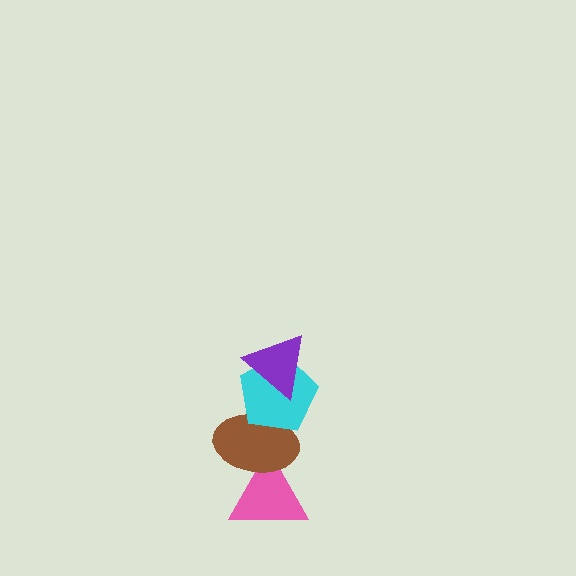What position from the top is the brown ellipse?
The brown ellipse is 3rd from the top.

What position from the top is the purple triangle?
The purple triangle is 1st from the top.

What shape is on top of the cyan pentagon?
The purple triangle is on top of the cyan pentagon.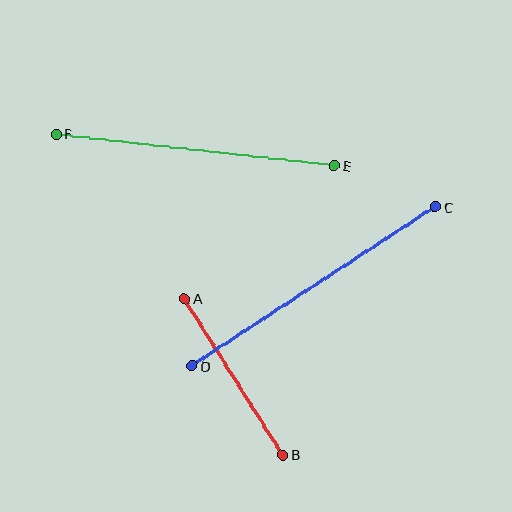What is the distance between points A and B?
The distance is approximately 184 pixels.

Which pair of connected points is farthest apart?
Points C and D are farthest apart.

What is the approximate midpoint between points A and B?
The midpoint is at approximately (233, 377) pixels.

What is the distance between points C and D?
The distance is approximately 290 pixels.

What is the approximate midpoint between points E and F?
The midpoint is at approximately (195, 150) pixels.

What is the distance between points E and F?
The distance is approximately 280 pixels.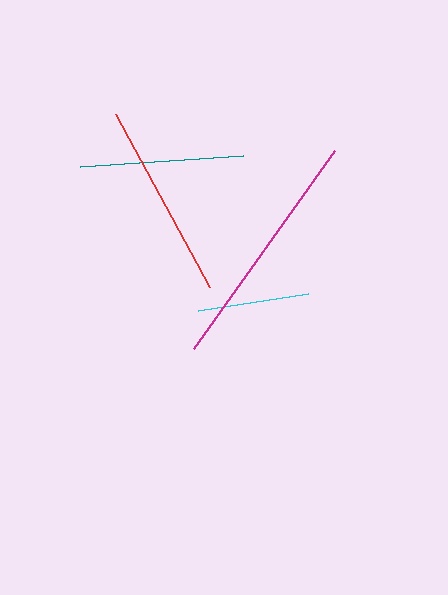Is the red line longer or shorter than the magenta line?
The magenta line is longer than the red line.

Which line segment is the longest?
The magenta line is the longest at approximately 243 pixels.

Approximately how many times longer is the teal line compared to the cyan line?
The teal line is approximately 1.5 times the length of the cyan line.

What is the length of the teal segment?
The teal segment is approximately 164 pixels long.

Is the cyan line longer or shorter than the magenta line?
The magenta line is longer than the cyan line.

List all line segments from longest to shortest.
From longest to shortest: magenta, red, teal, cyan.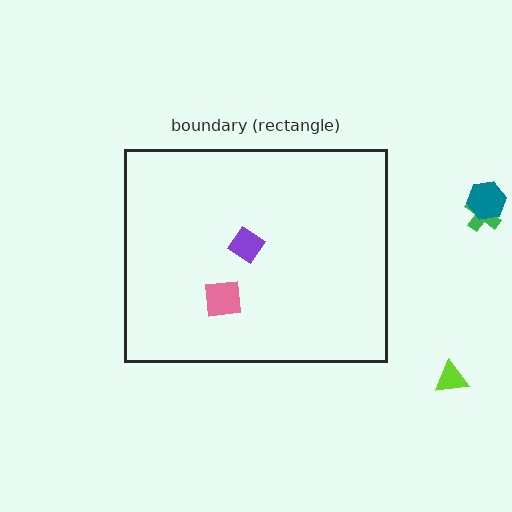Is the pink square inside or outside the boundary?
Inside.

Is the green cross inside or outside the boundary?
Outside.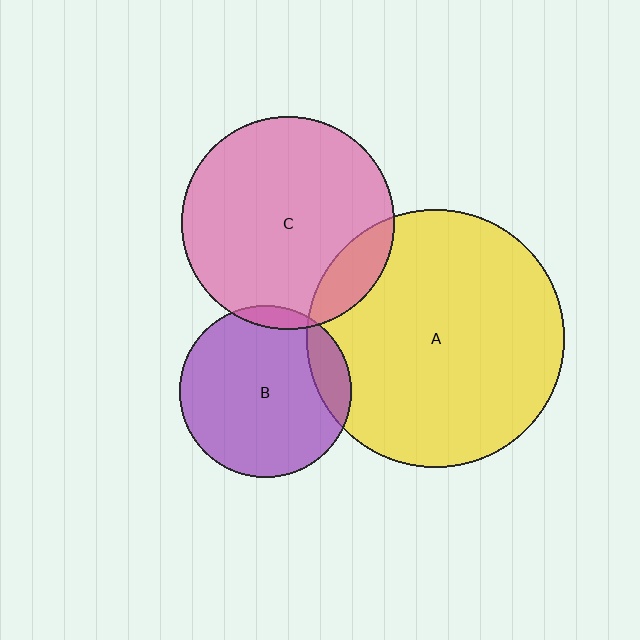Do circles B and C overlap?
Yes.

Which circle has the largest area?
Circle A (yellow).